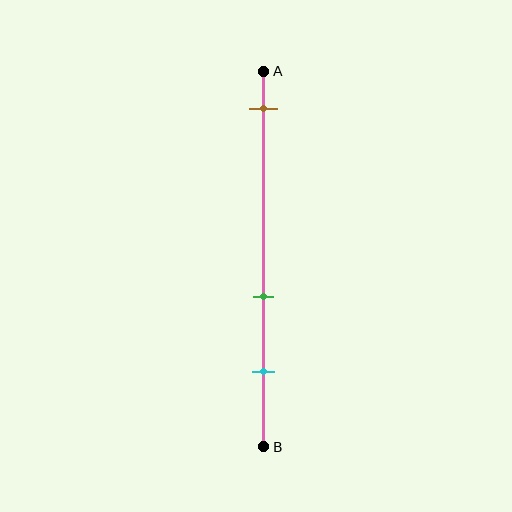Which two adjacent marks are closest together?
The green and cyan marks are the closest adjacent pair.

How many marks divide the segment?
There are 3 marks dividing the segment.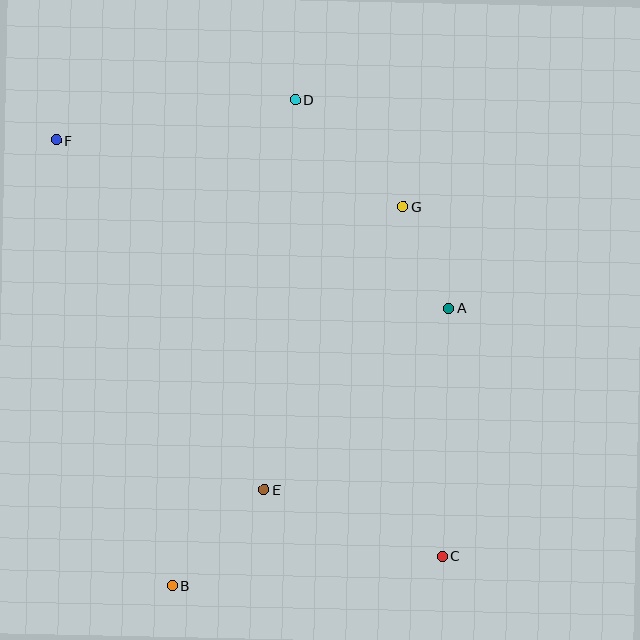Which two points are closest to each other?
Points A and G are closest to each other.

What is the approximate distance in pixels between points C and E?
The distance between C and E is approximately 190 pixels.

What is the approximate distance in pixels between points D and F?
The distance between D and F is approximately 242 pixels.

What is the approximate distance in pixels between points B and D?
The distance between B and D is approximately 501 pixels.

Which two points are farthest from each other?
Points C and F are farthest from each other.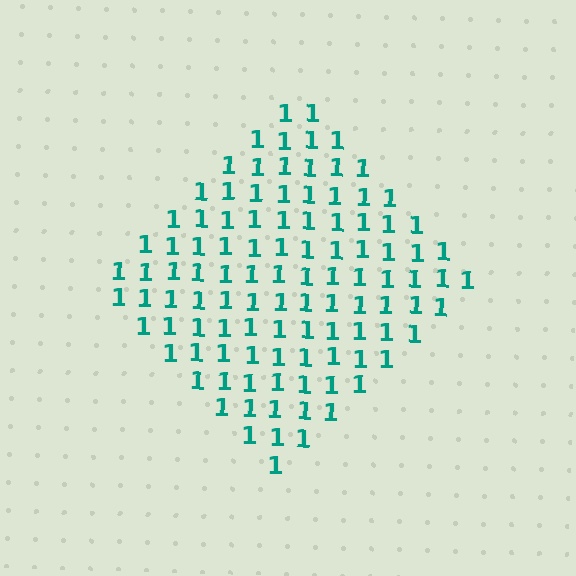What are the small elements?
The small elements are digit 1's.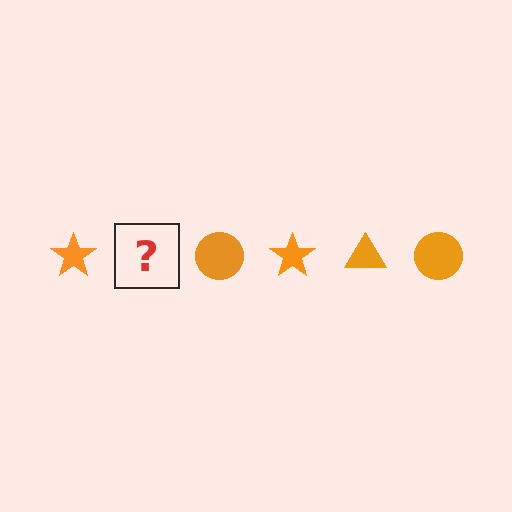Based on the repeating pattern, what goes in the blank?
The blank should be an orange triangle.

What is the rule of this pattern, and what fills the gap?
The rule is that the pattern cycles through star, triangle, circle shapes in orange. The gap should be filled with an orange triangle.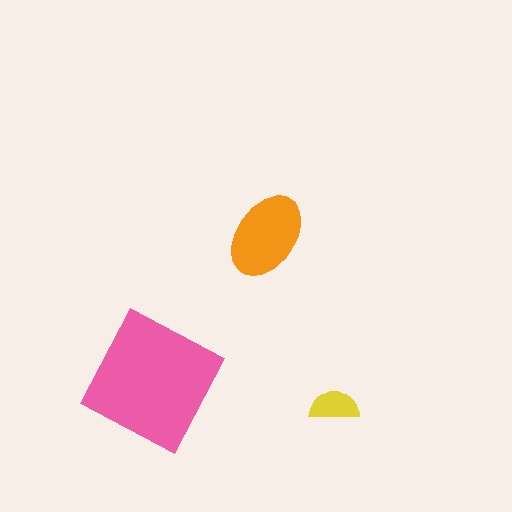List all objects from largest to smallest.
The pink square, the orange ellipse, the yellow semicircle.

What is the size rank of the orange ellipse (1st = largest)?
2nd.